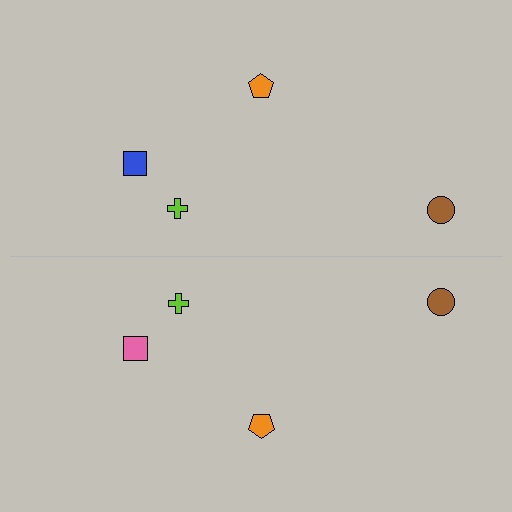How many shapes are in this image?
There are 8 shapes in this image.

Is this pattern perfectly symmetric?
No, the pattern is not perfectly symmetric. The pink square on the bottom side breaks the symmetry — its mirror counterpart is blue.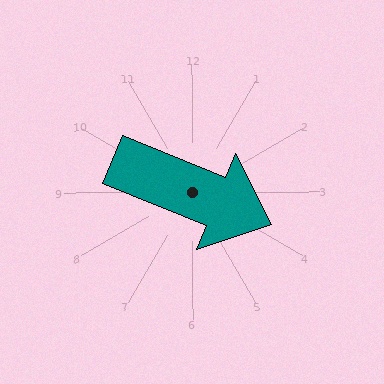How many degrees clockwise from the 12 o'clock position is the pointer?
Approximately 112 degrees.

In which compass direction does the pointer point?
East.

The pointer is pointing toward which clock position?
Roughly 4 o'clock.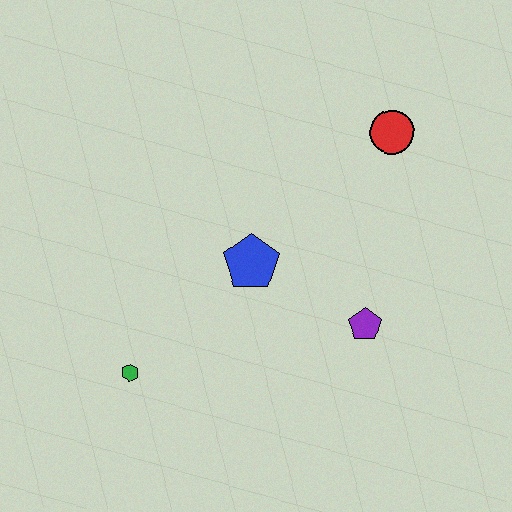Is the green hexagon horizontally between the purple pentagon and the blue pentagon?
No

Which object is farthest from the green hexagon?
The red circle is farthest from the green hexagon.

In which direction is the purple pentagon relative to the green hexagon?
The purple pentagon is to the right of the green hexagon.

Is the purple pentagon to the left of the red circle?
Yes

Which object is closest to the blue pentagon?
The purple pentagon is closest to the blue pentagon.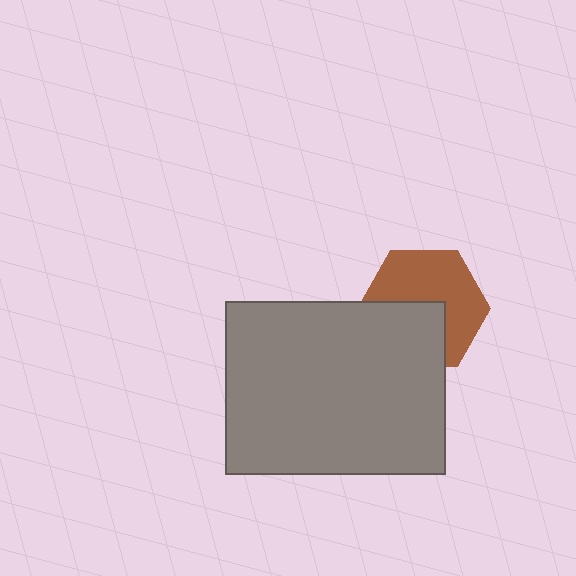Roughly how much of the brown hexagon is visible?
About half of it is visible (roughly 59%).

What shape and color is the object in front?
The object in front is a gray rectangle.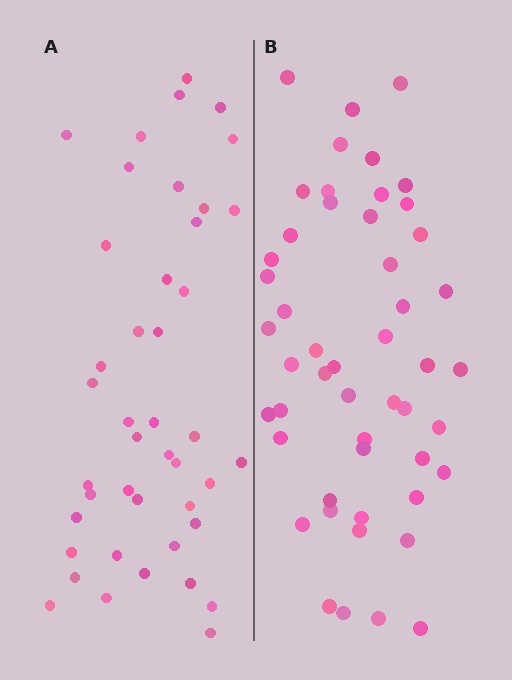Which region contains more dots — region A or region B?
Region B (the right region) has more dots.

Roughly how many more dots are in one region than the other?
Region B has roughly 8 or so more dots than region A.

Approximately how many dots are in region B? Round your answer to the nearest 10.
About 50 dots.